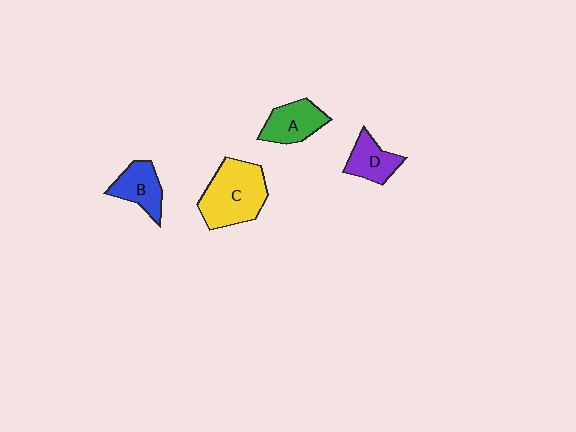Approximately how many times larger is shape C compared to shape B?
Approximately 1.8 times.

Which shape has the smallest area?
Shape D (purple).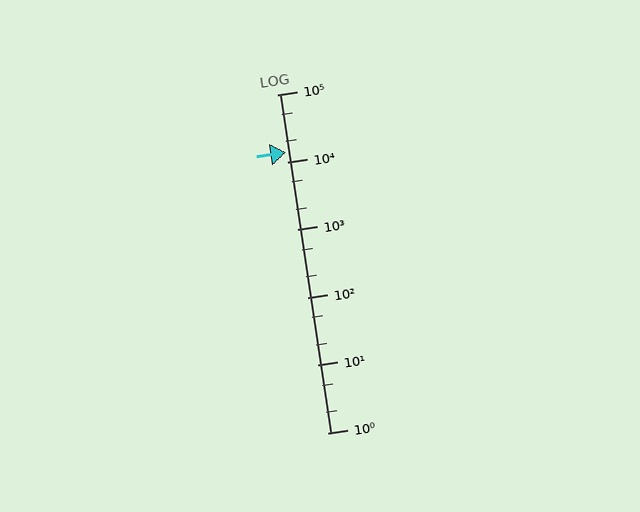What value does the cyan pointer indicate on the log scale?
The pointer indicates approximately 14000.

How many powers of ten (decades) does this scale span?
The scale spans 5 decades, from 1 to 100000.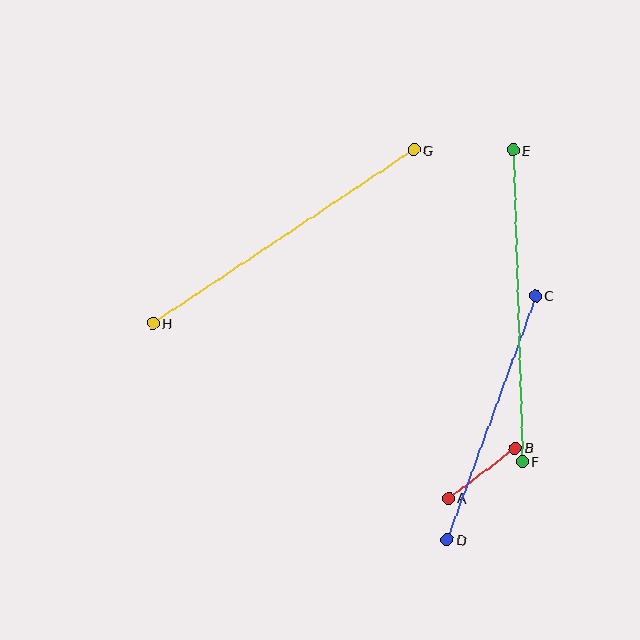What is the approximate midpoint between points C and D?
The midpoint is at approximately (491, 418) pixels.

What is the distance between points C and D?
The distance is approximately 260 pixels.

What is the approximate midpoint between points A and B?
The midpoint is at approximately (482, 473) pixels.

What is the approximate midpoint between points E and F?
The midpoint is at approximately (518, 306) pixels.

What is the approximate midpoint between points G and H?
The midpoint is at approximately (283, 237) pixels.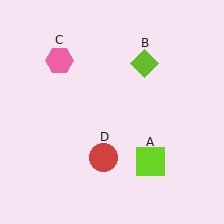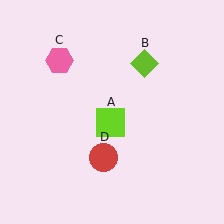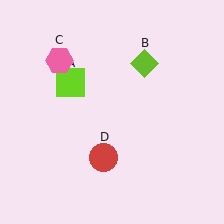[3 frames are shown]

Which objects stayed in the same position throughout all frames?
Lime diamond (object B) and pink hexagon (object C) and red circle (object D) remained stationary.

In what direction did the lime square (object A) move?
The lime square (object A) moved up and to the left.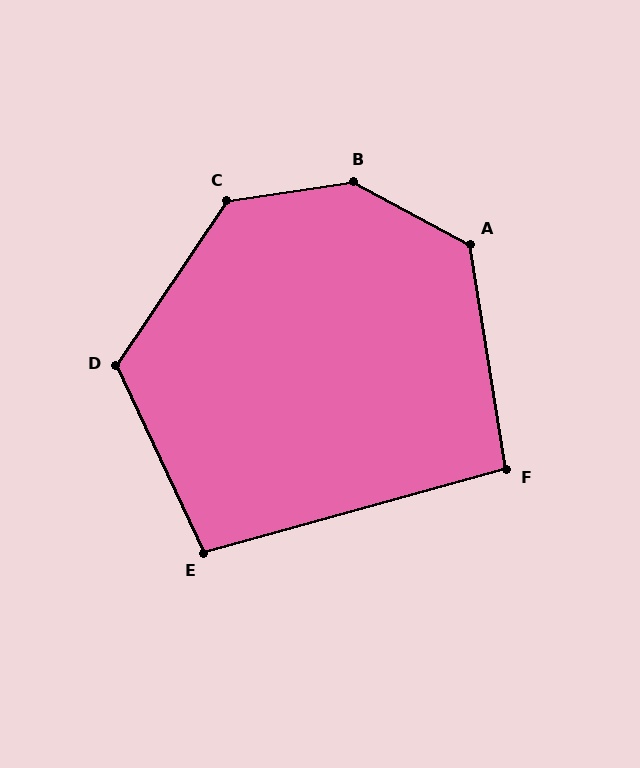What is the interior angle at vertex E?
Approximately 100 degrees (obtuse).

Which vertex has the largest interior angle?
B, at approximately 143 degrees.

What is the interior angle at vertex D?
Approximately 121 degrees (obtuse).